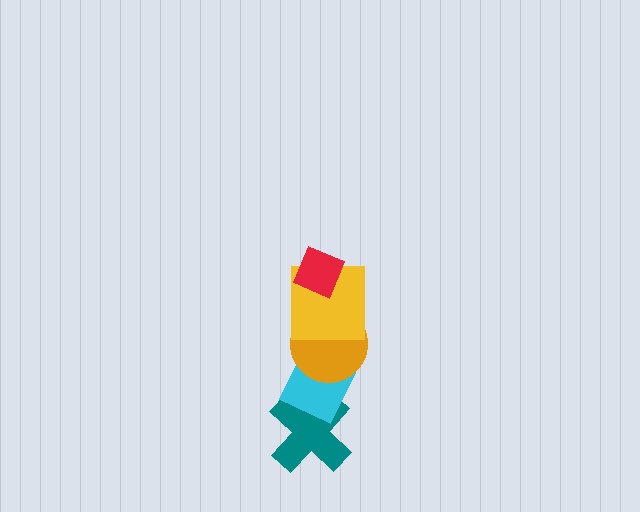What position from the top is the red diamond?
The red diamond is 1st from the top.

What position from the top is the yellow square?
The yellow square is 2nd from the top.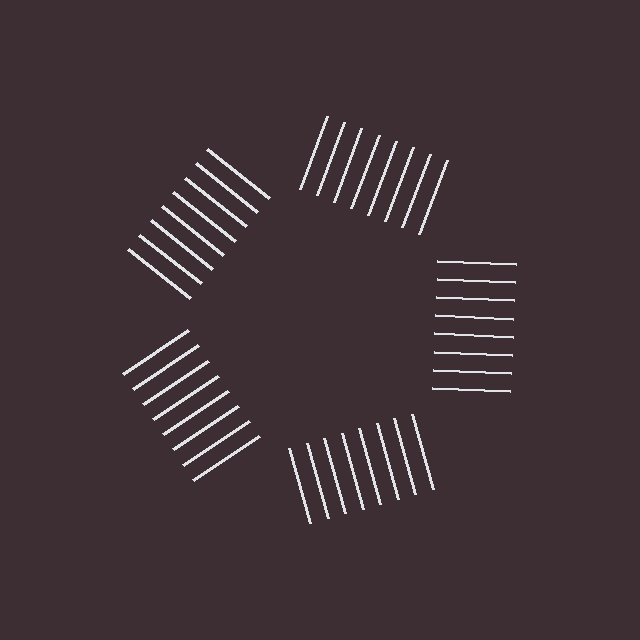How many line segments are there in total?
40 — 8 along each of the 5 edges.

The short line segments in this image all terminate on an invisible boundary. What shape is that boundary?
An illusory pentagon — the line segments terminate on its edges but no continuous stroke is drawn.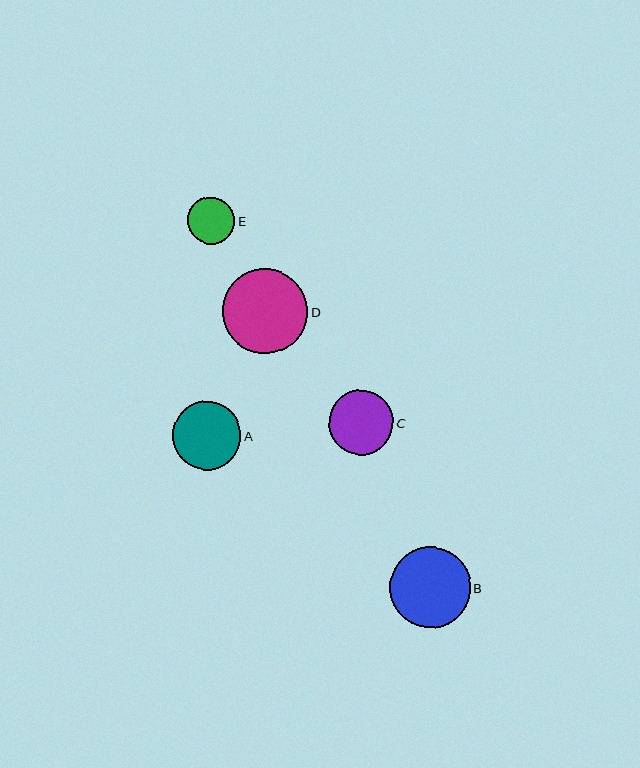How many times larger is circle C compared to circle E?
Circle C is approximately 1.4 times the size of circle E.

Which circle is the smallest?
Circle E is the smallest with a size of approximately 47 pixels.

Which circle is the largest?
Circle D is the largest with a size of approximately 85 pixels.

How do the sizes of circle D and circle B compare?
Circle D and circle B are approximately the same size.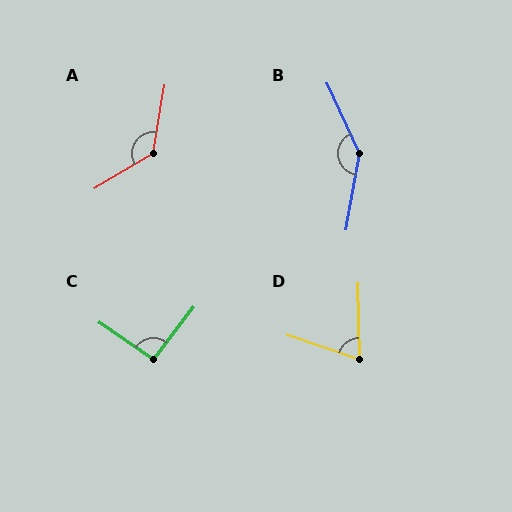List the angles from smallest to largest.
D (70°), C (93°), A (130°), B (145°).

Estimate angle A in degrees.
Approximately 130 degrees.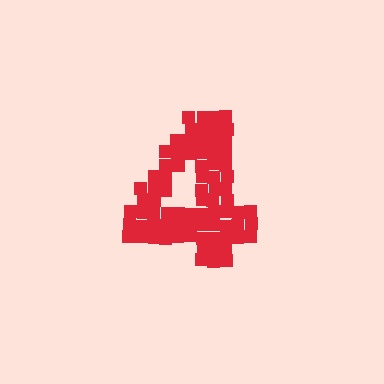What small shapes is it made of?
It is made of small squares.